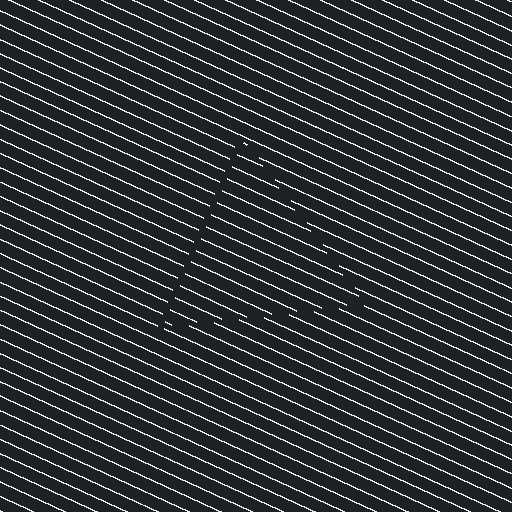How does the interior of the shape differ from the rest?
The interior of the shape contains the same grating, shifted by half a period — the contour is defined by the phase discontinuity where line-ends from the inner and outer gratings abut.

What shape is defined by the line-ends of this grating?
An illusory triangle. The interior of the shape contains the same grating, shifted by half a period — the contour is defined by the phase discontinuity where line-ends from the inner and outer gratings abut.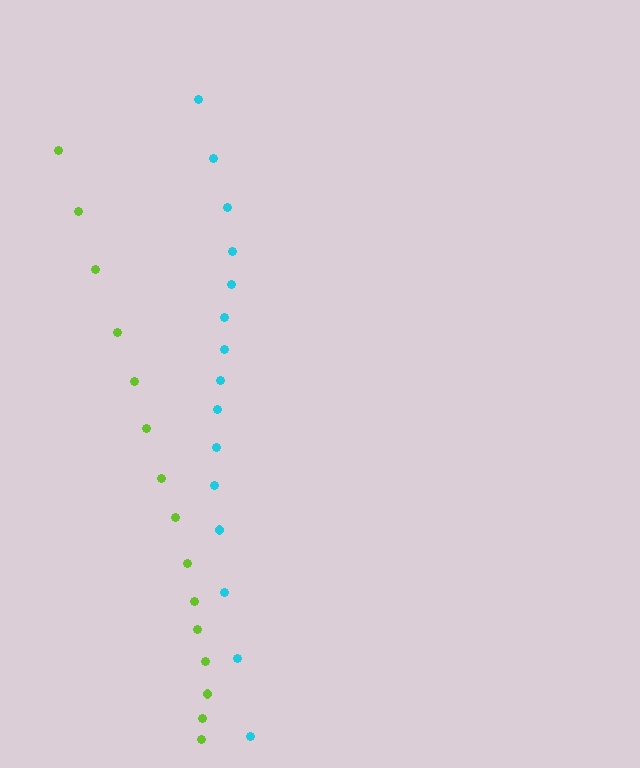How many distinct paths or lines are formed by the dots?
There are 2 distinct paths.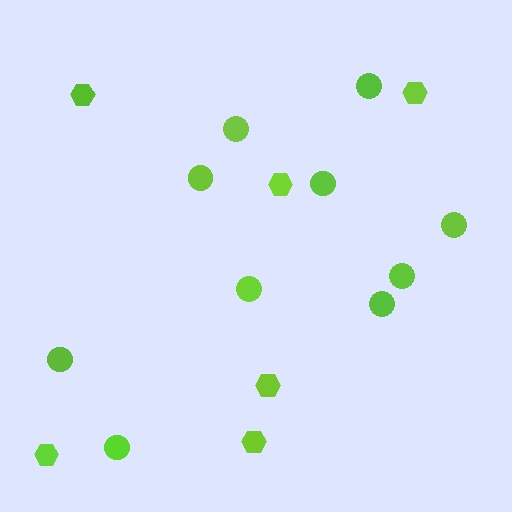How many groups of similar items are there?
There are 2 groups: one group of hexagons (6) and one group of circles (10).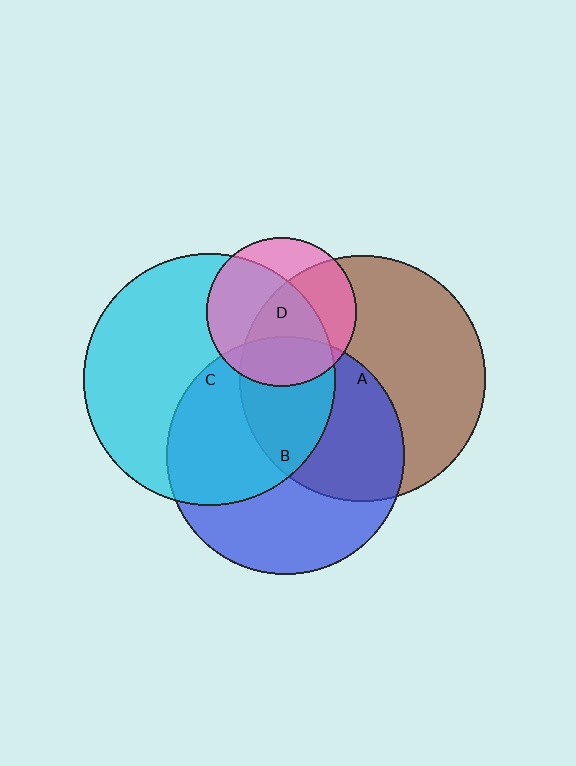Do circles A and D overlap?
Yes.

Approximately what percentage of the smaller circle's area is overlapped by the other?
Approximately 60%.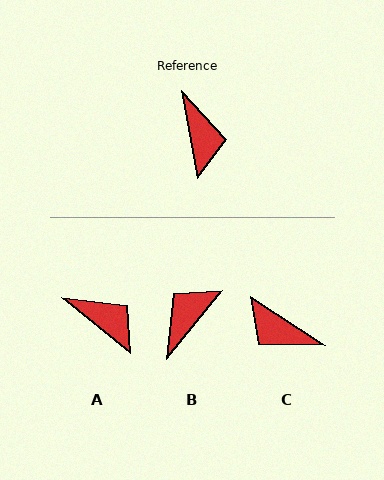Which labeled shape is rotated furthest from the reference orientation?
C, about 134 degrees away.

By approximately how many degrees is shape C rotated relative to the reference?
Approximately 134 degrees clockwise.